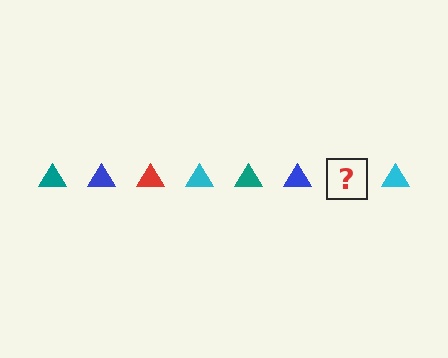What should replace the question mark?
The question mark should be replaced with a red triangle.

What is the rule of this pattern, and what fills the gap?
The rule is that the pattern cycles through teal, blue, red, cyan triangles. The gap should be filled with a red triangle.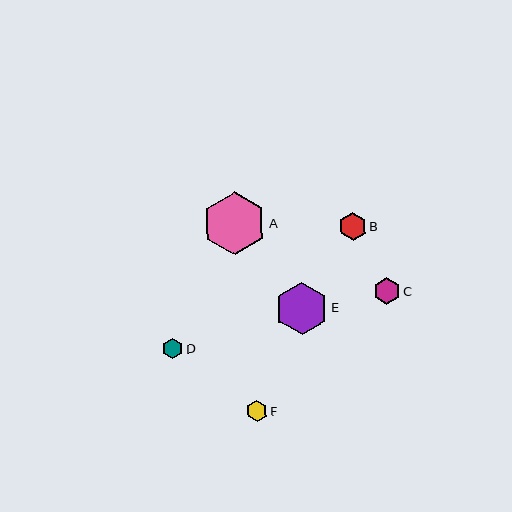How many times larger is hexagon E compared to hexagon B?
Hexagon E is approximately 1.9 times the size of hexagon B.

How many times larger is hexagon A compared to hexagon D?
Hexagon A is approximately 3.2 times the size of hexagon D.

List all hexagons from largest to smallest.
From largest to smallest: A, E, B, C, F, D.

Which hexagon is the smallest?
Hexagon D is the smallest with a size of approximately 20 pixels.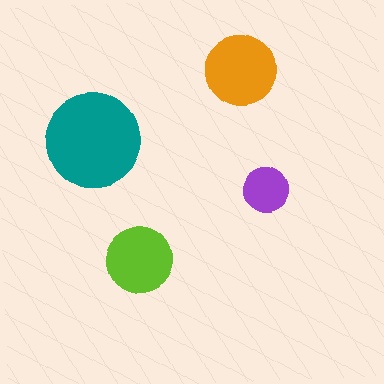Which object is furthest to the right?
The purple circle is rightmost.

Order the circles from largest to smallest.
the teal one, the orange one, the lime one, the purple one.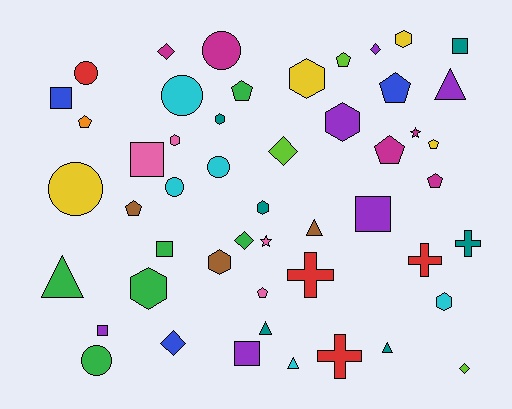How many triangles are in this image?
There are 6 triangles.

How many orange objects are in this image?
There is 1 orange object.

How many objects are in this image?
There are 50 objects.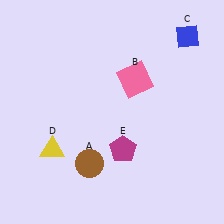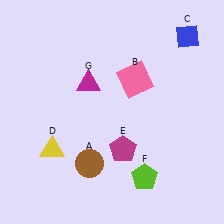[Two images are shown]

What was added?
A lime pentagon (F), a magenta triangle (G) were added in Image 2.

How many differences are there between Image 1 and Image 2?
There are 2 differences between the two images.